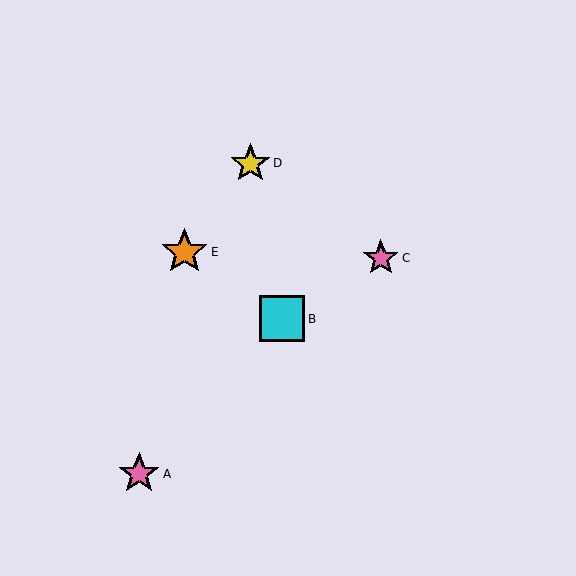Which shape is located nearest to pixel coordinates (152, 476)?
The pink star (labeled A) at (139, 474) is nearest to that location.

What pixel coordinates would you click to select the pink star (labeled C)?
Click at (381, 258) to select the pink star C.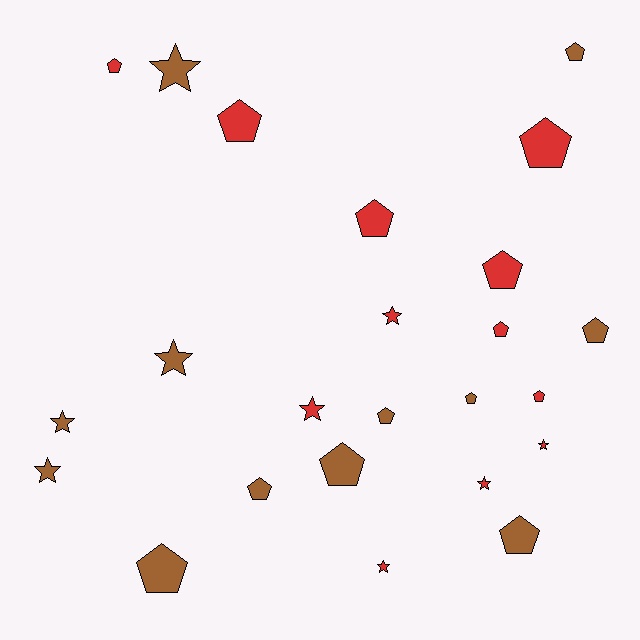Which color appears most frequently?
Red, with 12 objects.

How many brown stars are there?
There are 4 brown stars.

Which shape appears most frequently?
Pentagon, with 15 objects.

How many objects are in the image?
There are 24 objects.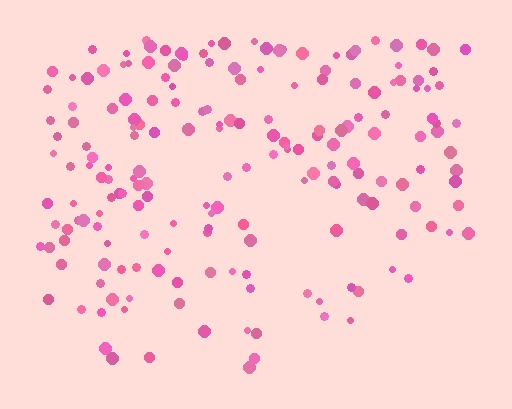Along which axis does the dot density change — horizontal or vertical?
Vertical.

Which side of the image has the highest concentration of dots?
The top.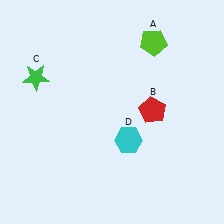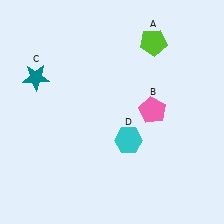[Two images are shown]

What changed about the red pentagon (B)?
In Image 1, B is red. In Image 2, it changed to pink.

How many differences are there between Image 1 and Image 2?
There are 2 differences between the two images.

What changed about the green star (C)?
In Image 1, C is green. In Image 2, it changed to teal.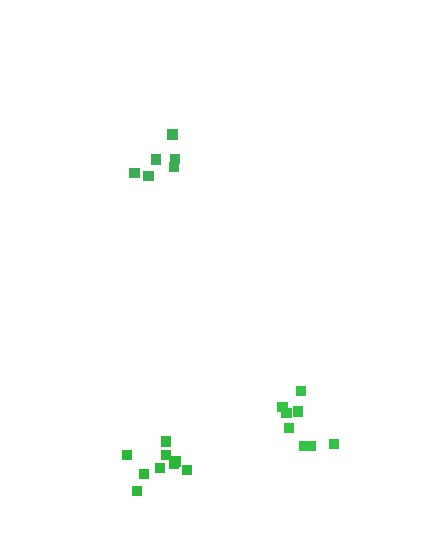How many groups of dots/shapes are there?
There are 3 groups.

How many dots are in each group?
Group 1: 8 dots, Group 2: 9 dots, Group 3: 6 dots (23 total).